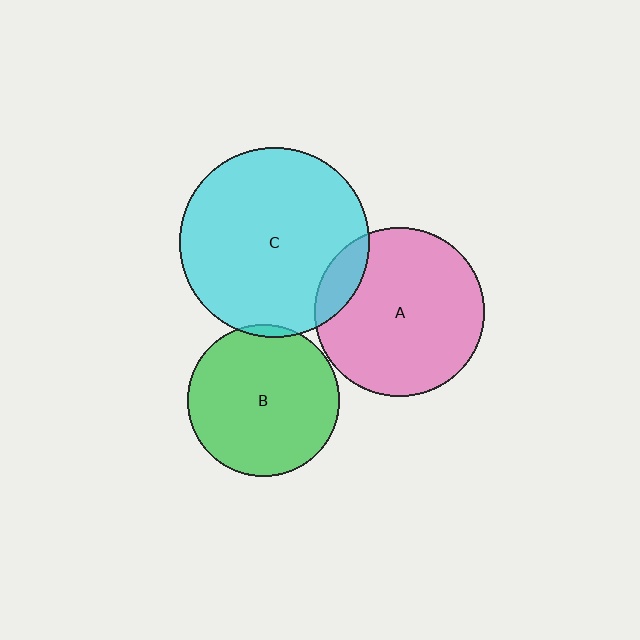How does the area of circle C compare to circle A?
Approximately 1.3 times.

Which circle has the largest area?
Circle C (cyan).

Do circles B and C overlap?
Yes.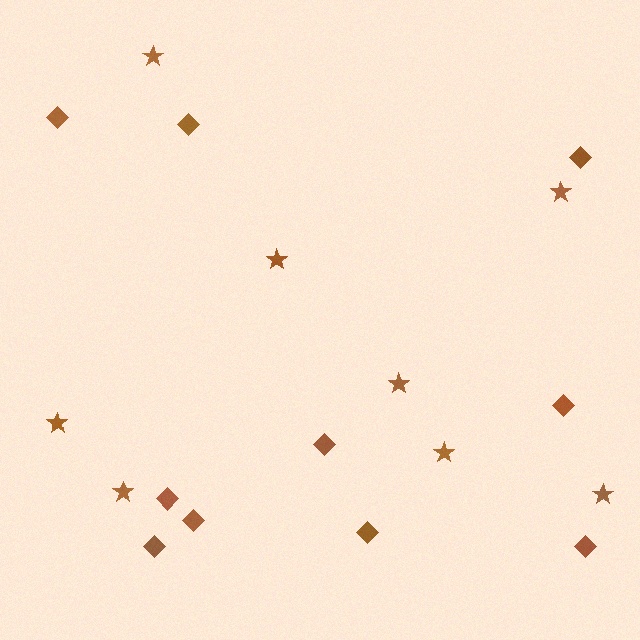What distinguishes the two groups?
There are 2 groups: one group of diamonds (10) and one group of stars (8).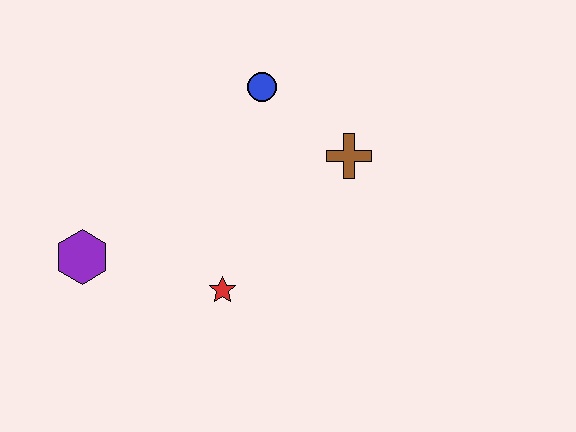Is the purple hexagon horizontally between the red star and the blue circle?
No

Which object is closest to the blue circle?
The brown cross is closest to the blue circle.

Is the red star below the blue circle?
Yes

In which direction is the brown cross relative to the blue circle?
The brown cross is to the right of the blue circle.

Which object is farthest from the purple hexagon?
The brown cross is farthest from the purple hexagon.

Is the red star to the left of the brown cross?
Yes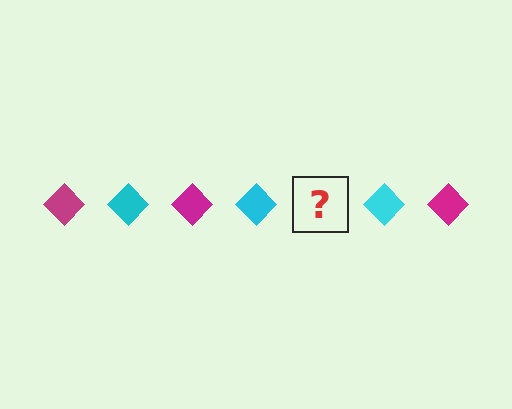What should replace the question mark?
The question mark should be replaced with a magenta diamond.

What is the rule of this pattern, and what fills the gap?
The rule is that the pattern cycles through magenta, cyan diamonds. The gap should be filled with a magenta diamond.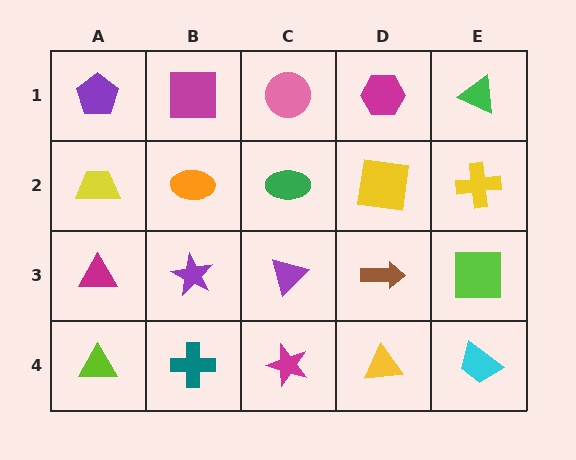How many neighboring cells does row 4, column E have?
2.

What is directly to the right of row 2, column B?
A green ellipse.